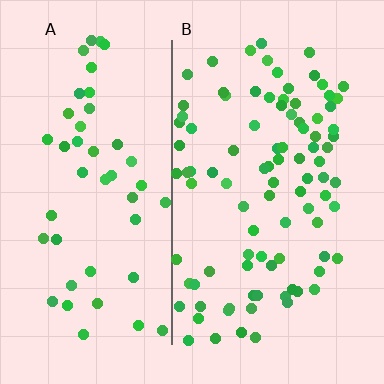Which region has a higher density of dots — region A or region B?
B (the right).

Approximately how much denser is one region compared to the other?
Approximately 2.0× — region B over region A.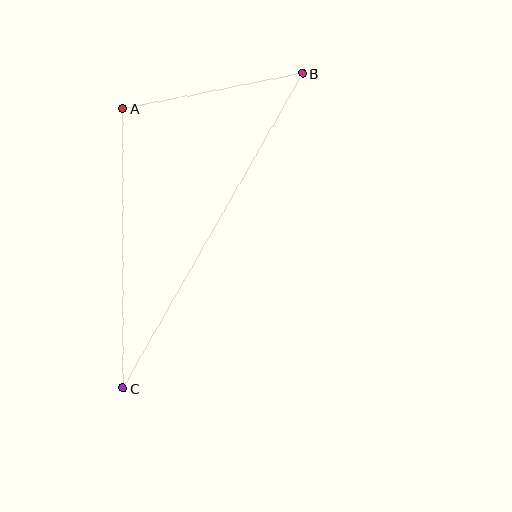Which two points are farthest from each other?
Points B and C are farthest from each other.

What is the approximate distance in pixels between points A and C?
The distance between A and C is approximately 279 pixels.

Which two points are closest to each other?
Points A and B are closest to each other.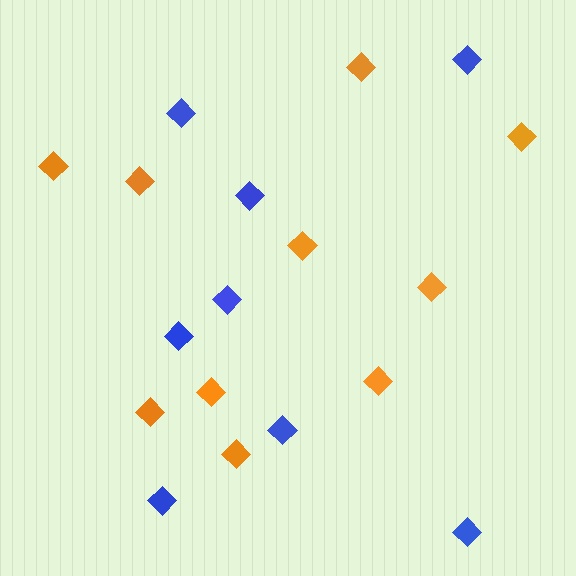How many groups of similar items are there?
There are 2 groups: one group of orange diamonds (10) and one group of blue diamonds (8).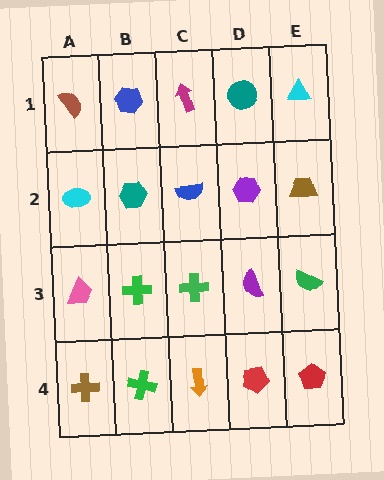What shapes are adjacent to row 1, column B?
A teal hexagon (row 2, column B), a brown semicircle (row 1, column A), a magenta arrow (row 1, column C).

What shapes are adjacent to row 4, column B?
A green cross (row 3, column B), a brown cross (row 4, column A), an orange arrow (row 4, column C).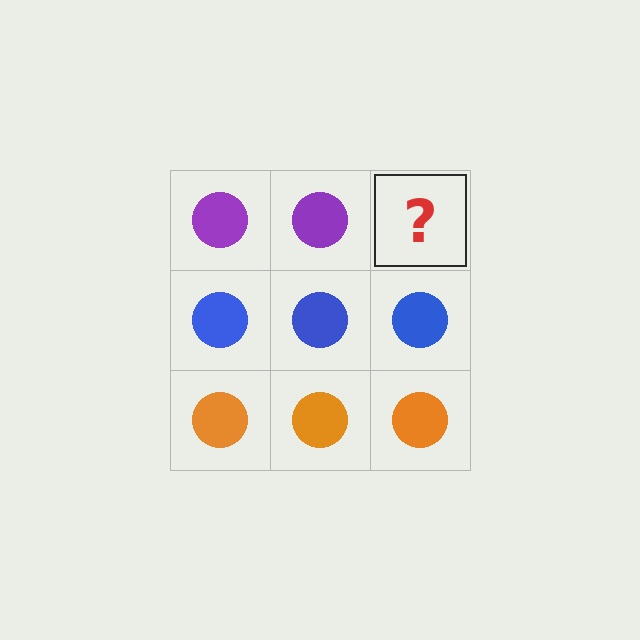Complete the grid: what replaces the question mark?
The question mark should be replaced with a purple circle.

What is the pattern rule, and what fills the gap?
The rule is that each row has a consistent color. The gap should be filled with a purple circle.